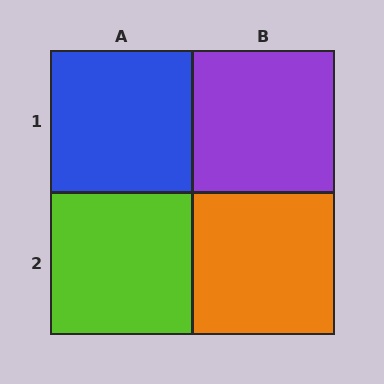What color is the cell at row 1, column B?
Purple.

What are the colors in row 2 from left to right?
Lime, orange.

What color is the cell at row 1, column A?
Blue.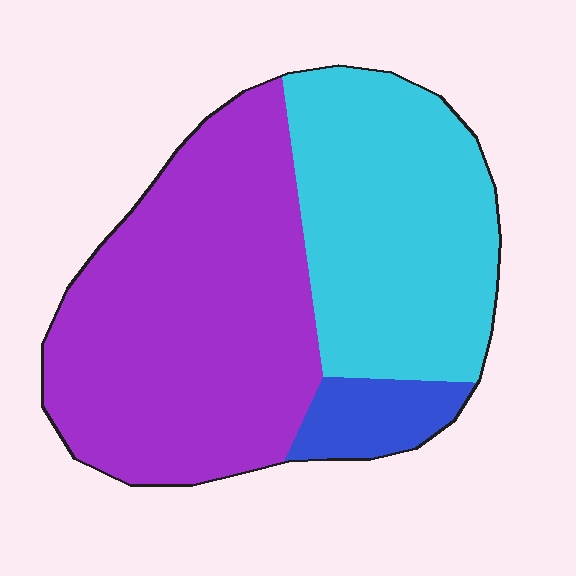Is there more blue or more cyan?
Cyan.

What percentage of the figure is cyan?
Cyan takes up about three eighths (3/8) of the figure.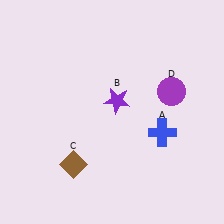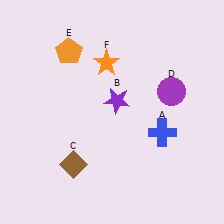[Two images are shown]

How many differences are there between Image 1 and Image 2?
There are 2 differences between the two images.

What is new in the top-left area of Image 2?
An orange pentagon (E) was added in the top-left area of Image 2.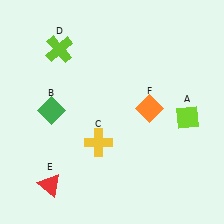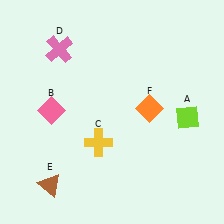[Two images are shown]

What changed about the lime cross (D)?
In Image 1, D is lime. In Image 2, it changed to pink.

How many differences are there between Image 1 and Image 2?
There are 3 differences between the two images.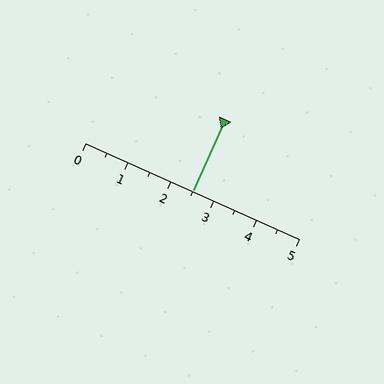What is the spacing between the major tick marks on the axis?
The major ticks are spaced 1 apart.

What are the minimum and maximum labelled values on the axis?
The axis runs from 0 to 5.